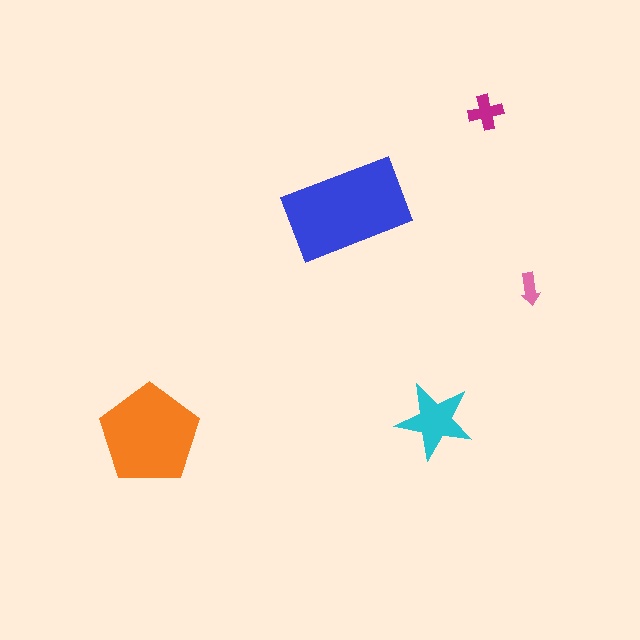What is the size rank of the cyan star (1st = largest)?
3rd.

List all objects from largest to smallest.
The blue rectangle, the orange pentagon, the cyan star, the magenta cross, the pink arrow.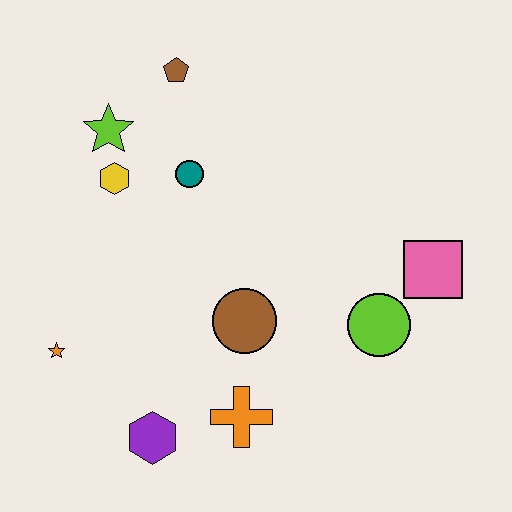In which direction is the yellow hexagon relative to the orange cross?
The yellow hexagon is above the orange cross.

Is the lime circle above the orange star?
Yes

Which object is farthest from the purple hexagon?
The brown pentagon is farthest from the purple hexagon.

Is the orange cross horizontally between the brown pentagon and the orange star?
No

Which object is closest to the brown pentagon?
The lime star is closest to the brown pentagon.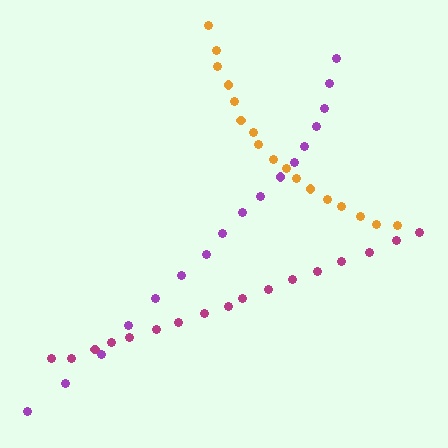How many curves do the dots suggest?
There are 3 distinct paths.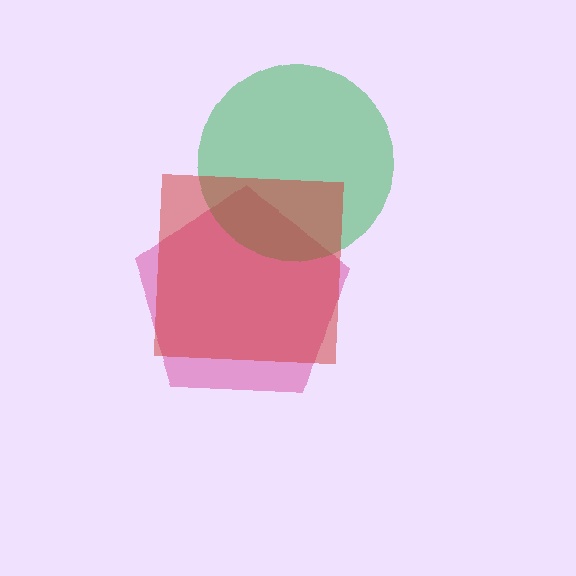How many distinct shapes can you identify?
There are 3 distinct shapes: a magenta pentagon, a green circle, a red square.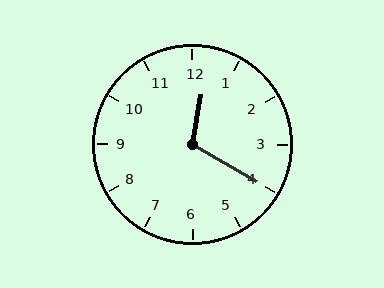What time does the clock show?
12:20.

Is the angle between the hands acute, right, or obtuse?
It is obtuse.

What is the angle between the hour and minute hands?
Approximately 110 degrees.